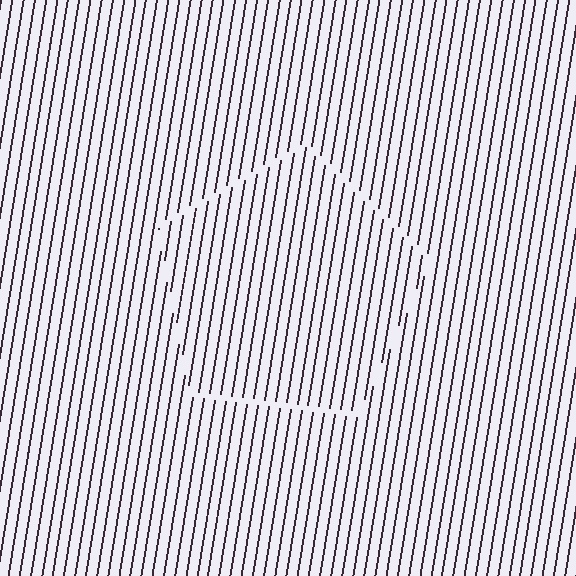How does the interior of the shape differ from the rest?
The interior of the shape contains the same grating, shifted by half a period — the contour is defined by the phase discontinuity where line-ends from the inner and outer gratings abut.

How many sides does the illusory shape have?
5 sides — the line-ends trace a pentagon.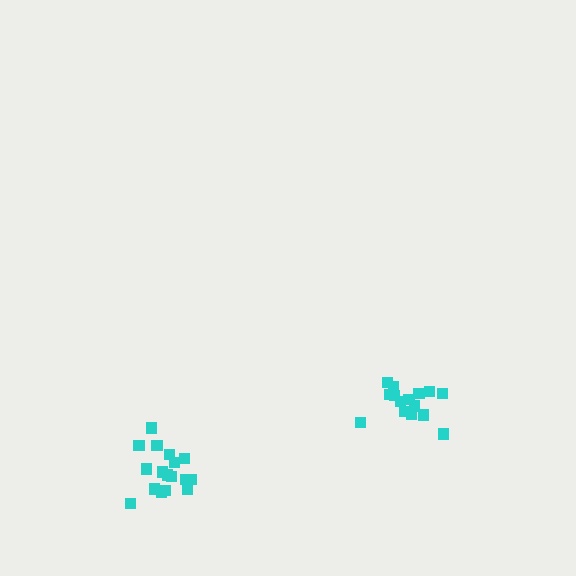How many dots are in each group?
Group 1: 15 dots, Group 2: 17 dots (32 total).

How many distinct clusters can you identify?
There are 2 distinct clusters.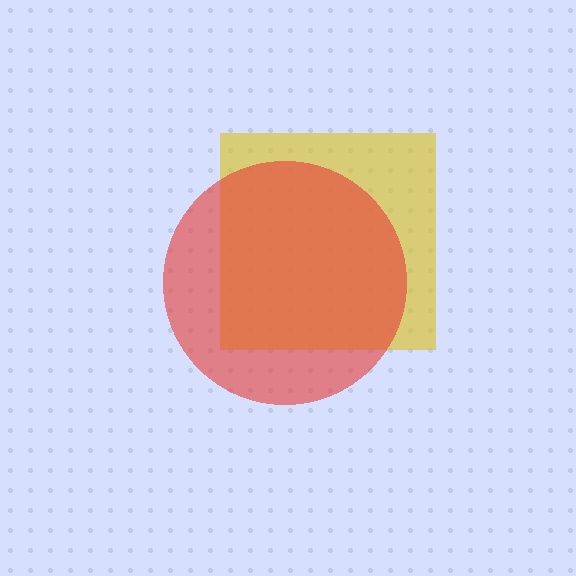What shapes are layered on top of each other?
The layered shapes are: a yellow square, a red circle.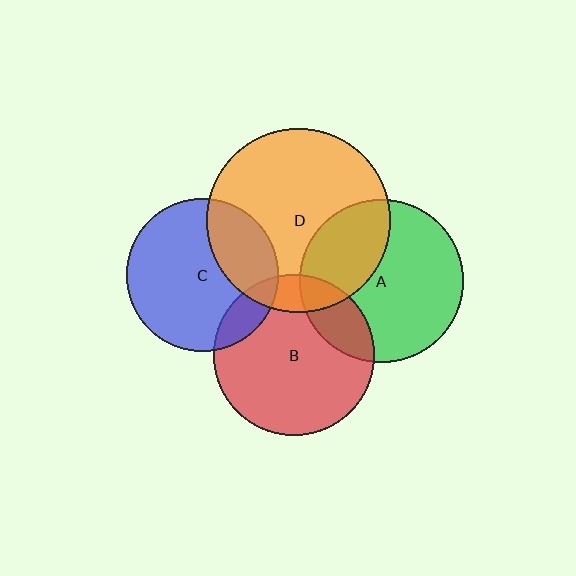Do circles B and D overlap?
Yes.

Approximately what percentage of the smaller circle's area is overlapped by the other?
Approximately 15%.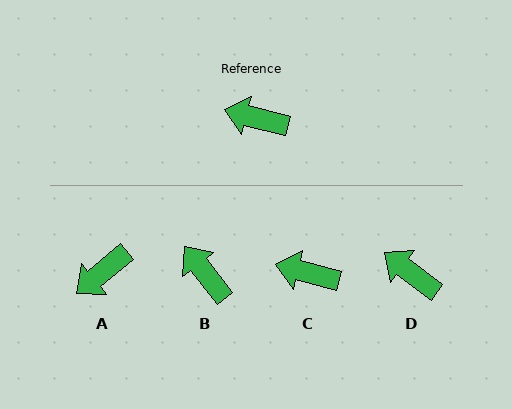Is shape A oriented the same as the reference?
No, it is off by about 54 degrees.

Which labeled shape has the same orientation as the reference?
C.